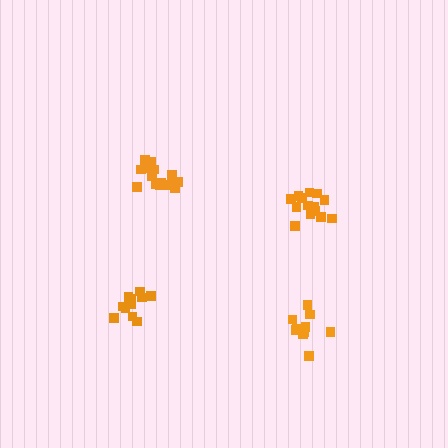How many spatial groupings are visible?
There are 4 spatial groupings.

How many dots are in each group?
Group 1: 10 dots, Group 2: 11 dots, Group 3: 15 dots, Group 4: 15 dots (51 total).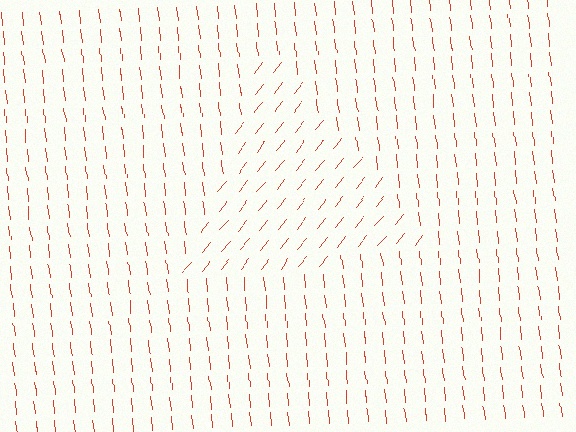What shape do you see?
I see a triangle.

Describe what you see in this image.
The image is filled with small red line segments. A triangle region in the image has lines oriented differently from the surrounding lines, creating a visible texture boundary.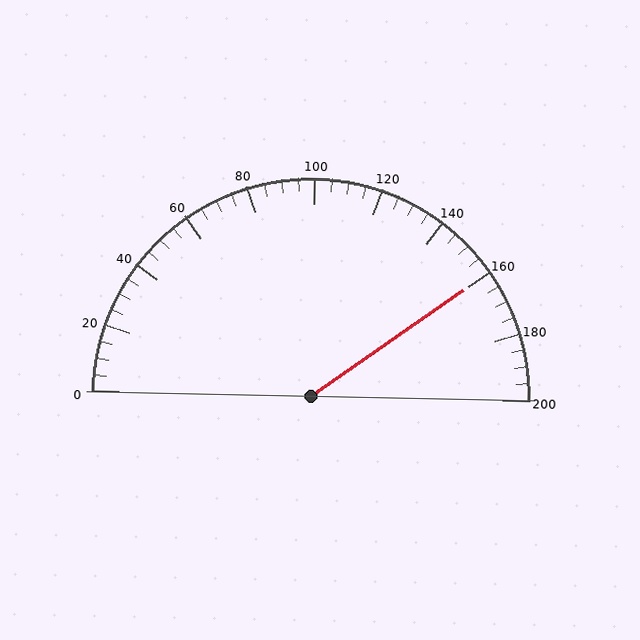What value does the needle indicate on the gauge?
The needle indicates approximately 160.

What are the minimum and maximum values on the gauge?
The gauge ranges from 0 to 200.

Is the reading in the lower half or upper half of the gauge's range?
The reading is in the upper half of the range (0 to 200).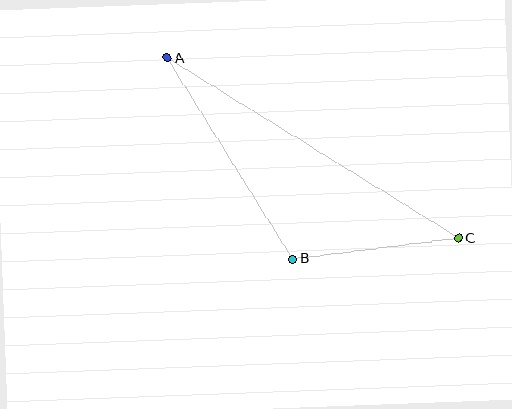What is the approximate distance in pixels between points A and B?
The distance between A and B is approximately 237 pixels.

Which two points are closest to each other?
Points B and C are closest to each other.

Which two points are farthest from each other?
Points A and C are farthest from each other.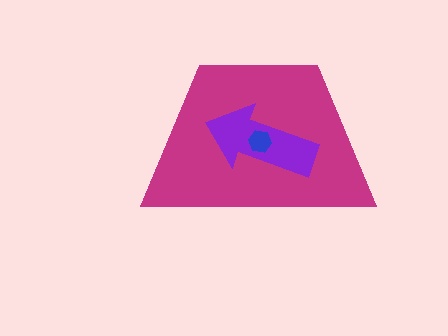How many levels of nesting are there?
3.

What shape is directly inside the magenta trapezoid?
The purple arrow.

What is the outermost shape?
The magenta trapezoid.